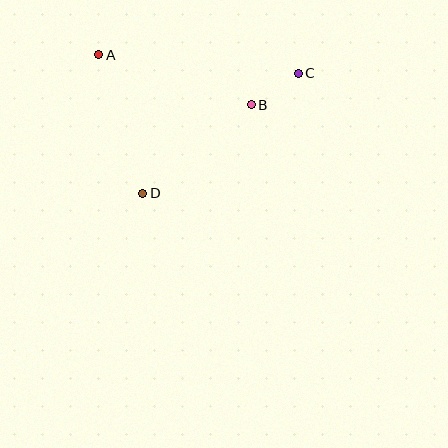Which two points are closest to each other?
Points B and C are closest to each other.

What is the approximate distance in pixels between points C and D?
The distance between C and D is approximately 196 pixels.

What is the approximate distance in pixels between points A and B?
The distance between A and B is approximately 161 pixels.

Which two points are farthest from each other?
Points A and C are farthest from each other.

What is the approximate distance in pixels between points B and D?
The distance between B and D is approximately 140 pixels.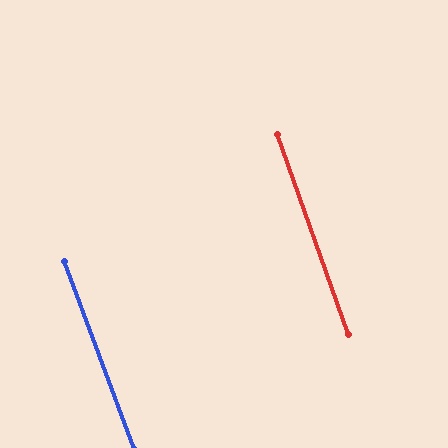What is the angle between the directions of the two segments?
Approximately 1 degree.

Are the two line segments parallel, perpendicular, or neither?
Parallel — their directions differ by only 0.9°.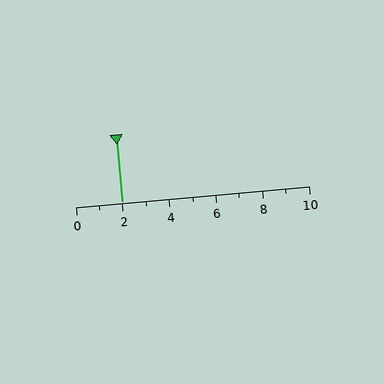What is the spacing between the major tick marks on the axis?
The major ticks are spaced 2 apart.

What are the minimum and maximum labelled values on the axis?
The axis runs from 0 to 10.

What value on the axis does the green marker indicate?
The marker indicates approximately 2.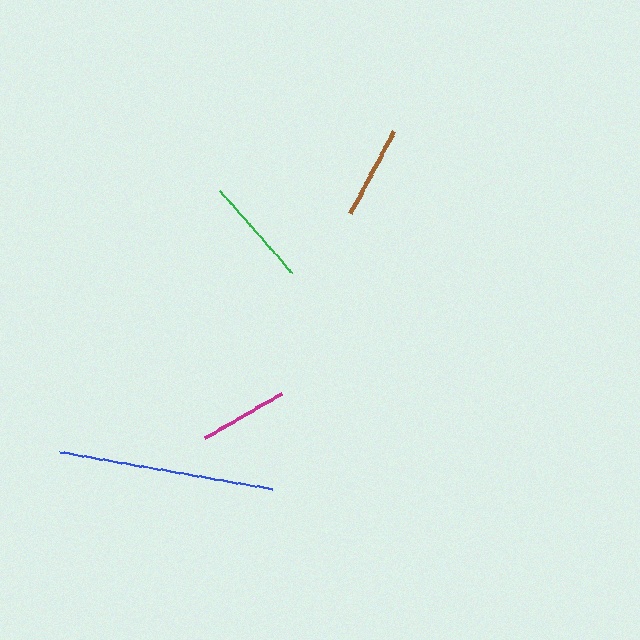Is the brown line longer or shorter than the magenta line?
The brown line is longer than the magenta line.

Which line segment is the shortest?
The magenta line is the shortest at approximately 89 pixels.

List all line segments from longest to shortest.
From longest to shortest: blue, green, brown, magenta.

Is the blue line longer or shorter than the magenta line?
The blue line is longer than the magenta line.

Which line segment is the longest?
The blue line is the longest at approximately 216 pixels.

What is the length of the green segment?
The green segment is approximately 109 pixels long.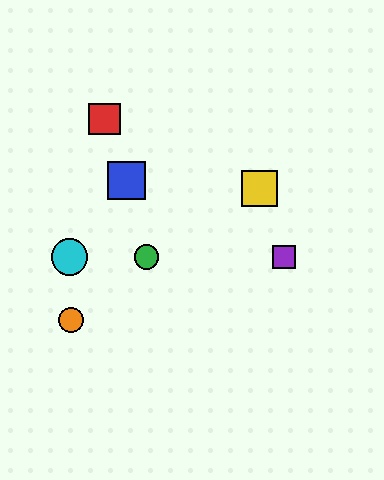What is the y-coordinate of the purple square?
The purple square is at y≈257.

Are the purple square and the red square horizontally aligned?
No, the purple square is at y≈257 and the red square is at y≈119.